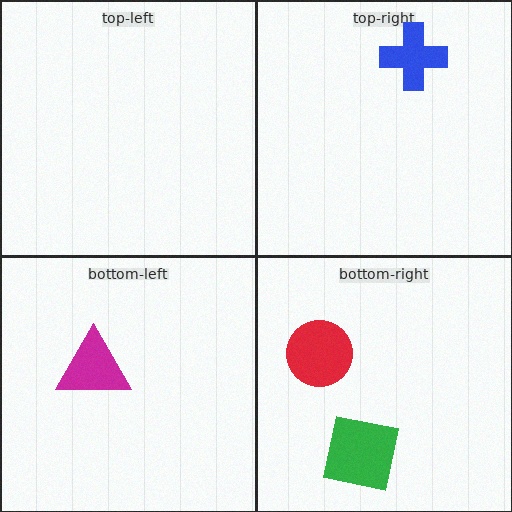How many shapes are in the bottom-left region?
1.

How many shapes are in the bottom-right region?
2.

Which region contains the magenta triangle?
The bottom-left region.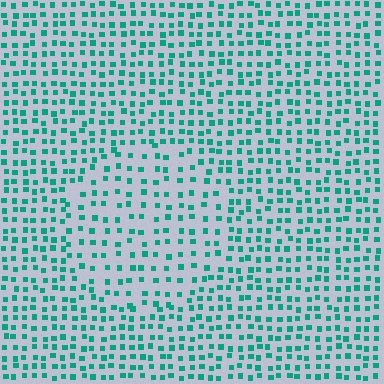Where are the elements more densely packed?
The elements are more densely packed outside the circle boundary.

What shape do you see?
I see a circle.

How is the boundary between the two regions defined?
The boundary is defined by a change in element density (approximately 1.6x ratio). All elements are the same color, size, and shape.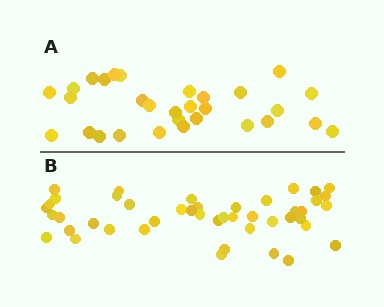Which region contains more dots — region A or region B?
Region B (the bottom region) has more dots.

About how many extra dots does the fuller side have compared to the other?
Region B has approximately 15 more dots than region A.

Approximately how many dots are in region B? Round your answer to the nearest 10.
About 40 dots. (The exact count is 45, which rounds to 40.)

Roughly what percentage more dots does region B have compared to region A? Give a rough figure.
About 50% more.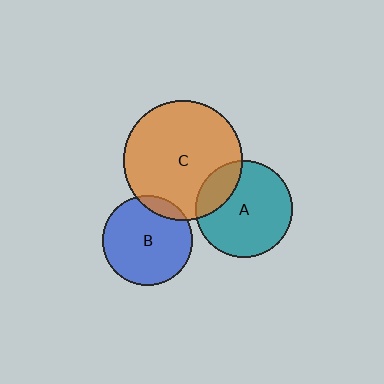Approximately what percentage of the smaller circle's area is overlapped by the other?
Approximately 10%.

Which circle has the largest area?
Circle C (orange).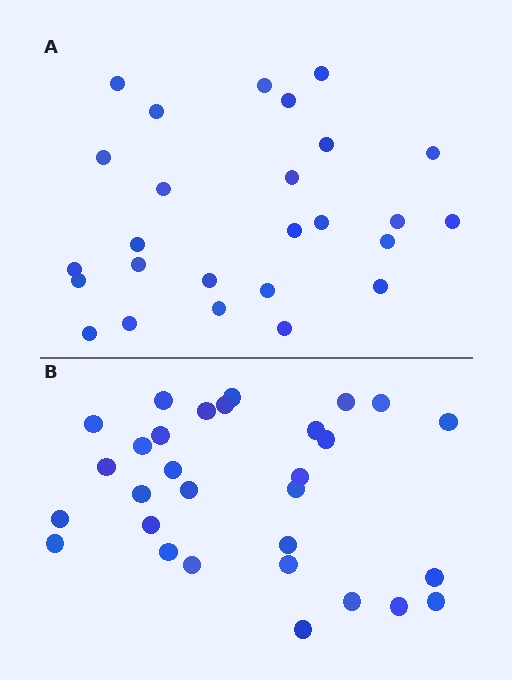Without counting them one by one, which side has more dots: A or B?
Region B (the bottom region) has more dots.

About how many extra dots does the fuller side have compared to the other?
Region B has about 4 more dots than region A.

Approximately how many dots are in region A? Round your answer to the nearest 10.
About 30 dots. (The exact count is 26, which rounds to 30.)